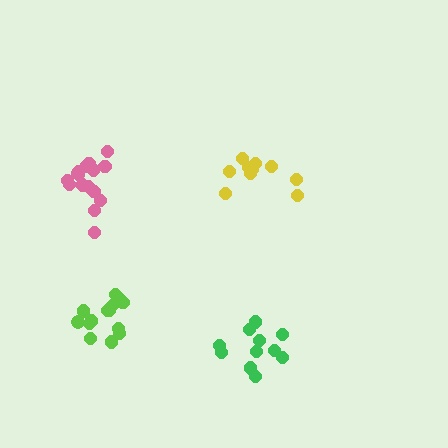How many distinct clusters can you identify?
There are 4 distinct clusters.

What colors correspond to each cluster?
The clusters are colored: yellow, green, lime, pink.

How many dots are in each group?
Group 1: 10 dots, Group 2: 11 dots, Group 3: 14 dots, Group 4: 16 dots (51 total).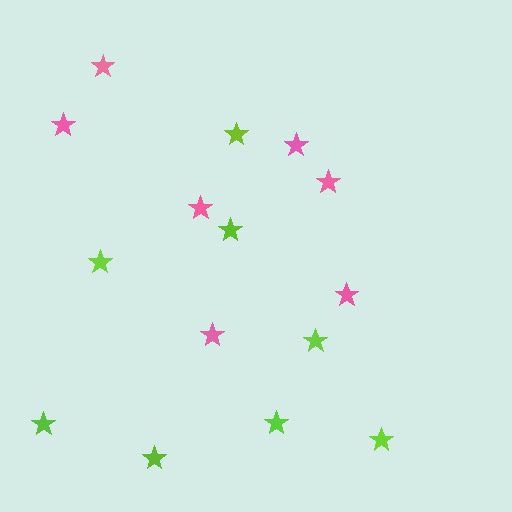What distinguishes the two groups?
There are 2 groups: one group of lime stars (8) and one group of pink stars (7).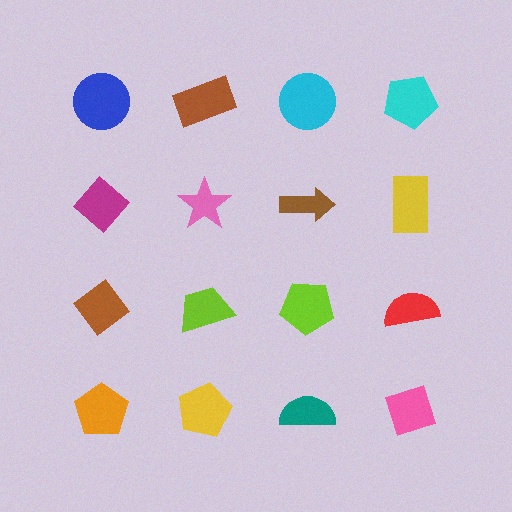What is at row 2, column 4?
A yellow rectangle.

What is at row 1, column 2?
A brown rectangle.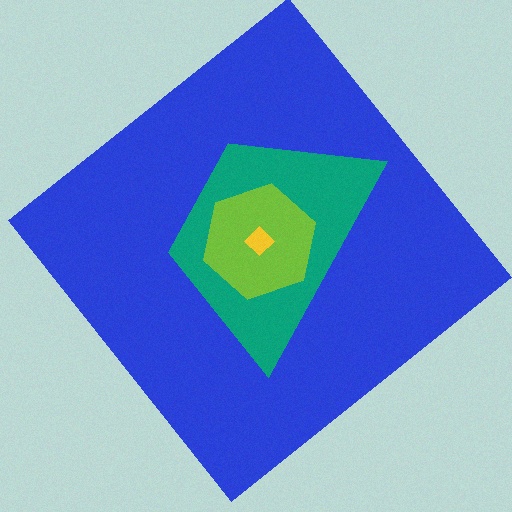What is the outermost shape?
The blue diamond.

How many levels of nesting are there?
4.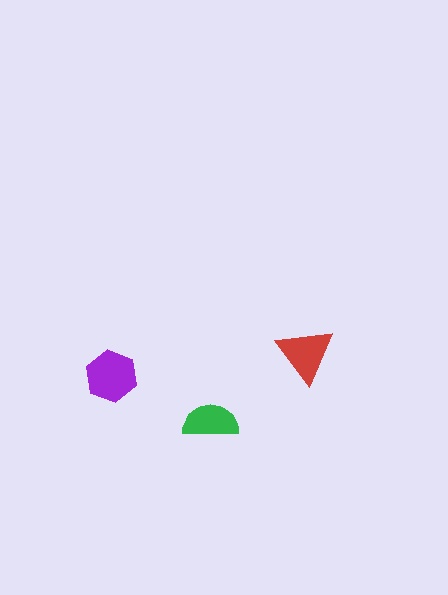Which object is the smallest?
The green semicircle.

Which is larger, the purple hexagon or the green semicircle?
The purple hexagon.